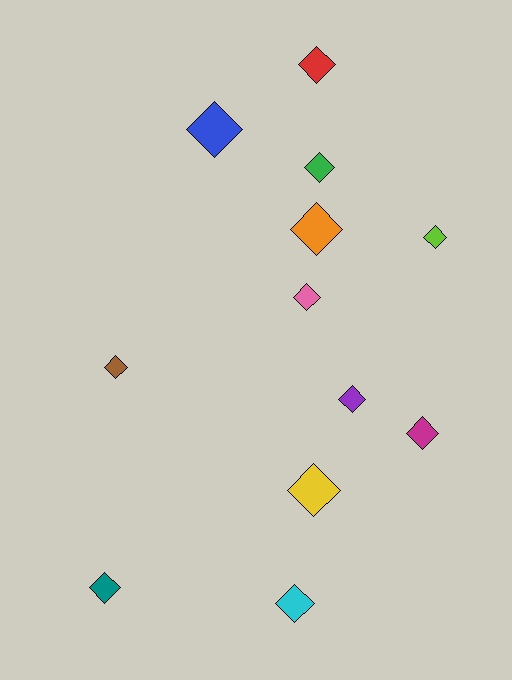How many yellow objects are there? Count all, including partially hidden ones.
There is 1 yellow object.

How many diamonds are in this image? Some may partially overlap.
There are 12 diamonds.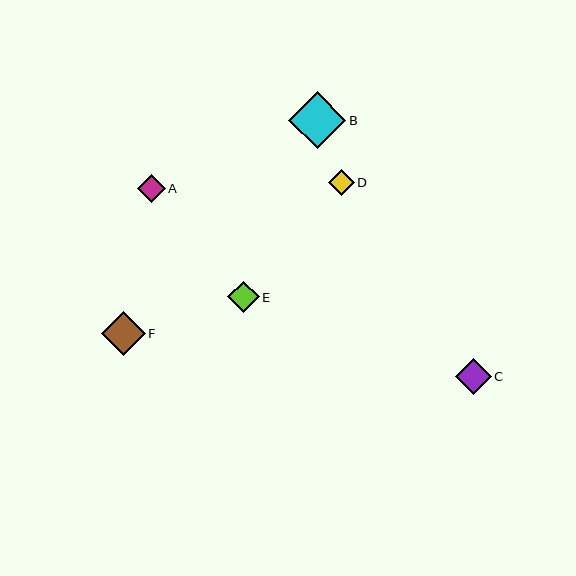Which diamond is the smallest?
Diamond D is the smallest with a size of approximately 26 pixels.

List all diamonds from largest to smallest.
From largest to smallest: B, F, C, E, A, D.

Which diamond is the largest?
Diamond B is the largest with a size of approximately 57 pixels.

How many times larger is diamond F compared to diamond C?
Diamond F is approximately 1.2 times the size of diamond C.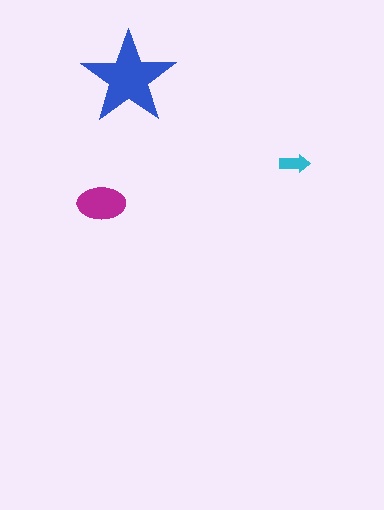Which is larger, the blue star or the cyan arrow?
The blue star.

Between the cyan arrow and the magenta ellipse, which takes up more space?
The magenta ellipse.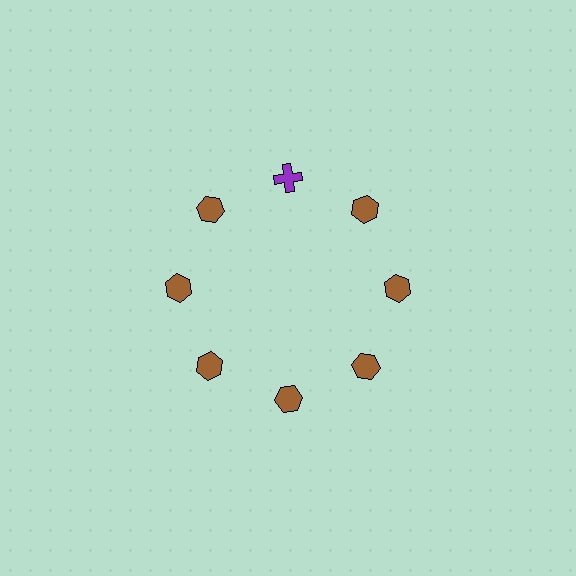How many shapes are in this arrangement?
There are 8 shapes arranged in a ring pattern.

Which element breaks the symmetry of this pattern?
The purple cross at roughly the 12 o'clock position breaks the symmetry. All other shapes are brown hexagons.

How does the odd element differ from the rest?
It differs in both color (purple instead of brown) and shape (cross instead of hexagon).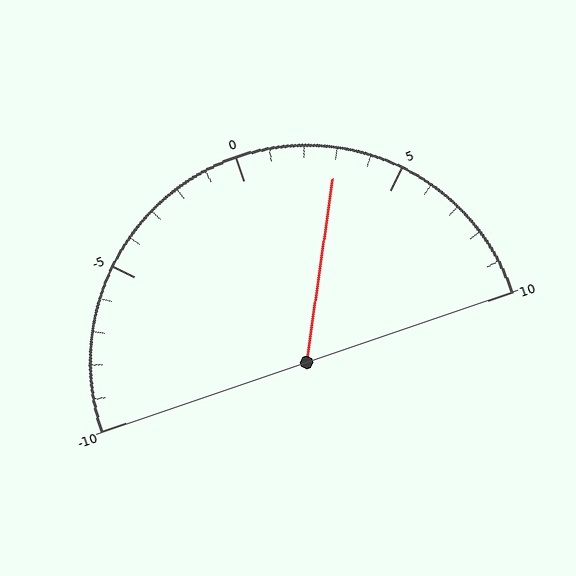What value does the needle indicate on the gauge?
The needle indicates approximately 3.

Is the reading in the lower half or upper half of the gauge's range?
The reading is in the upper half of the range (-10 to 10).